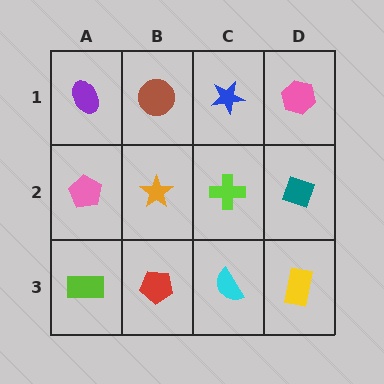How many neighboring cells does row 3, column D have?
2.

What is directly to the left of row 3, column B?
A lime rectangle.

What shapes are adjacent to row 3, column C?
A lime cross (row 2, column C), a red pentagon (row 3, column B), a yellow rectangle (row 3, column D).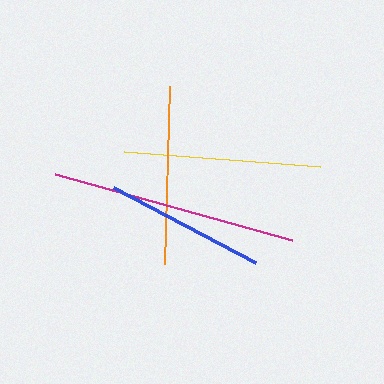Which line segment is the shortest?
The blue line is the shortest at approximately 160 pixels.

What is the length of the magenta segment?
The magenta segment is approximately 246 pixels long.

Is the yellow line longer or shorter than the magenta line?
The magenta line is longer than the yellow line.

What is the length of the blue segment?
The blue segment is approximately 160 pixels long.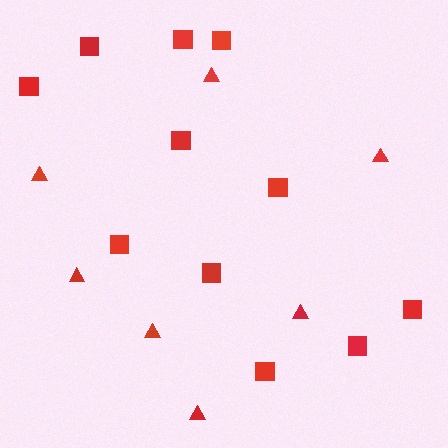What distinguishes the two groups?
There are 2 groups: one group of squares (11) and one group of triangles (7).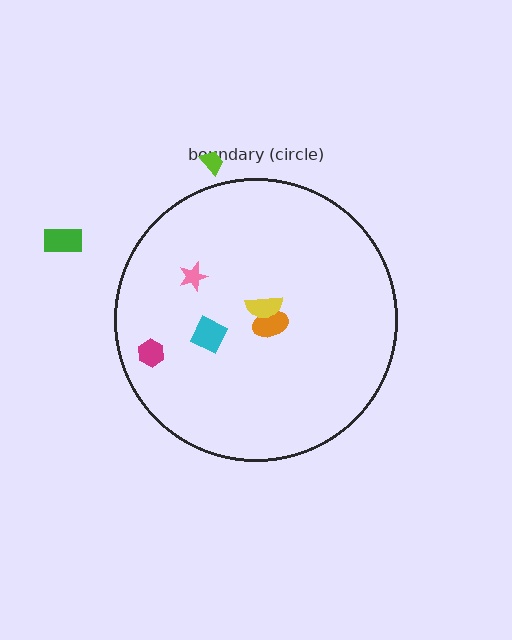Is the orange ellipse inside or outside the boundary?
Inside.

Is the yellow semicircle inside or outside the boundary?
Inside.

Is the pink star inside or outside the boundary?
Inside.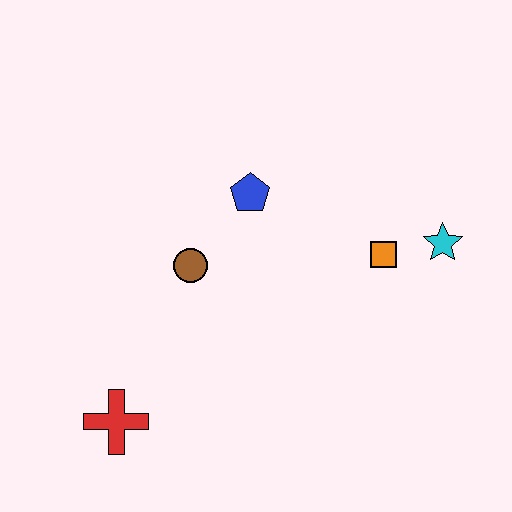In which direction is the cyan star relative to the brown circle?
The cyan star is to the right of the brown circle.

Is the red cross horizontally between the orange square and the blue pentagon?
No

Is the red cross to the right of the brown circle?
No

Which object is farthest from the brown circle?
The cyan star is farthest from the brown circle.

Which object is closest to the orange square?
The cyan star is closest to the orange square.